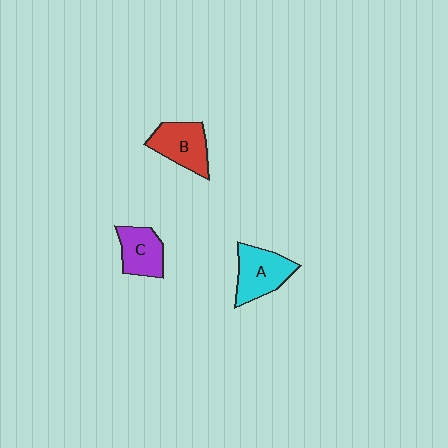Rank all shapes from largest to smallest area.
From largest to smallest: A (cyan), B (red), C (purple).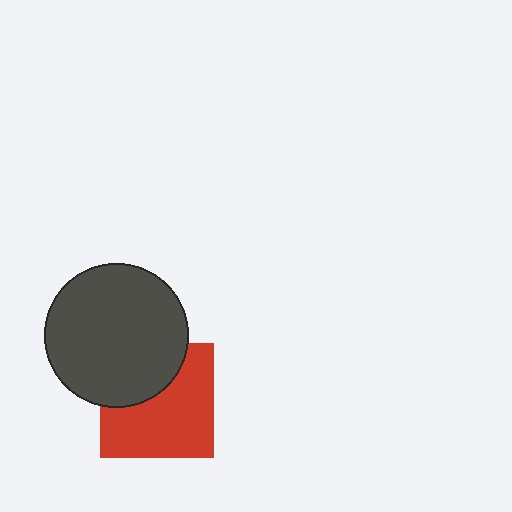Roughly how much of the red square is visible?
About half of it is visible (roughly 64%).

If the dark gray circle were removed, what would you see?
You would see the complete red square.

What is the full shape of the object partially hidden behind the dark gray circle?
The partially hidden object is a red square.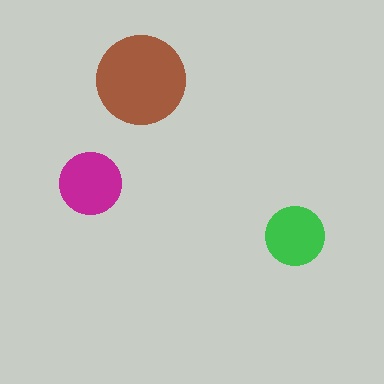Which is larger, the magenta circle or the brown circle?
The brown one.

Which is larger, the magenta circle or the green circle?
The magenta one.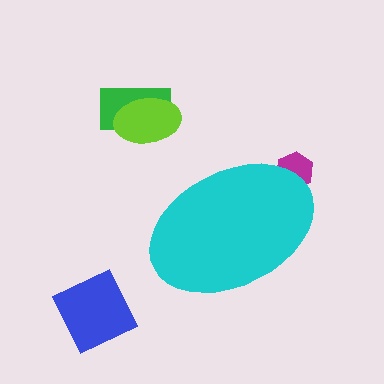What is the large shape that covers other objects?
A cyan ellipse.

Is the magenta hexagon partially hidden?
Yes, the magenta hexagon is partially hidden behind the cyan ellipse.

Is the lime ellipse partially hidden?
No, the lime ellipse is fully visible.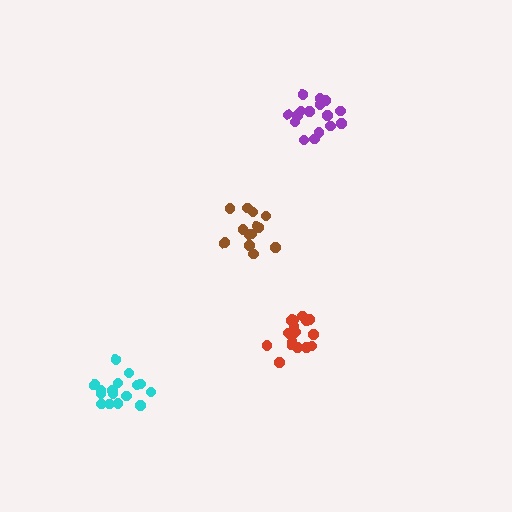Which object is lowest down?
The cyan cluster is bottommost.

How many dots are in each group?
Group 1: 18 dots, Group 2: 16 dots, Group 3: 13 dots, Group 4: 16 dots (63 total).